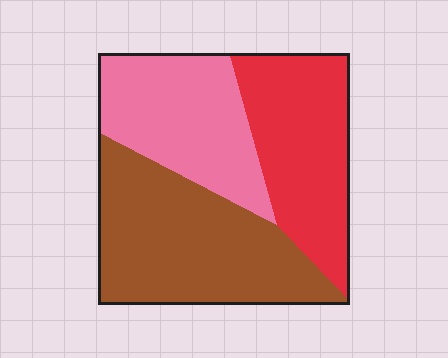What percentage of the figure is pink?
Pink takes up about one quarter (1/4) of the figure.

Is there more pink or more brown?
Brown.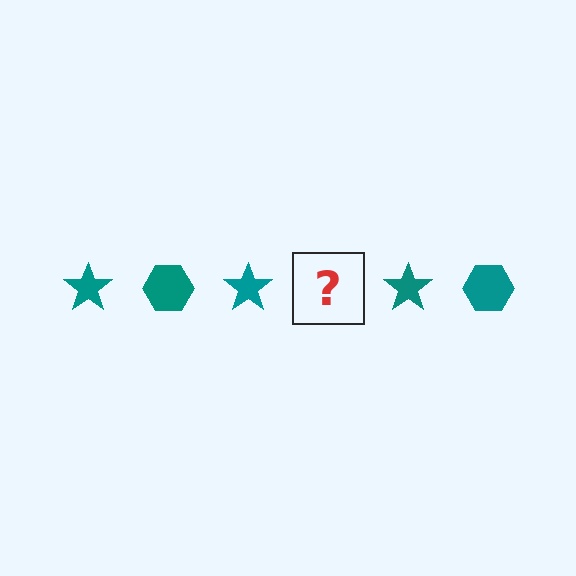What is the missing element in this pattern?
The missing element is a teal hexagon.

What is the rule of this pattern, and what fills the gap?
The rule is that the pattern cycles through star, hexagon shapes in teal. The gap should be filled with a teal hexagon.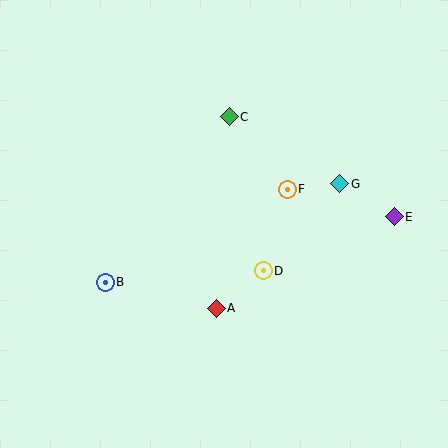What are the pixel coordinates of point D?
Point D is at (263, 271).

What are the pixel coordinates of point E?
Point E is at (394, 217).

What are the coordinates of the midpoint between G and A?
The midpoint between G and A is at (278, 246).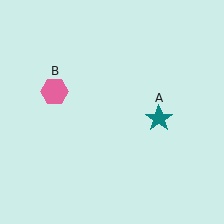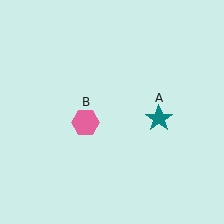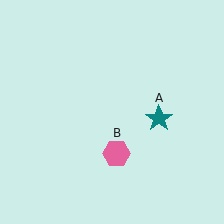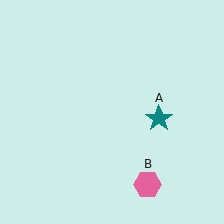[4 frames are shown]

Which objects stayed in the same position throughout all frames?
Teal star (object A) remained stationary.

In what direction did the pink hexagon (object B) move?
The pink hexagon (object B) moved down and to the right.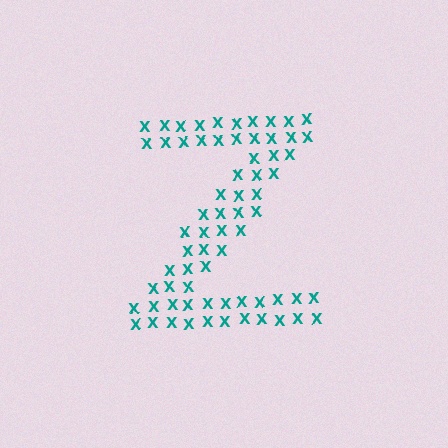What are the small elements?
The small elements are letter X's.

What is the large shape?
The large shape is the letter Z.